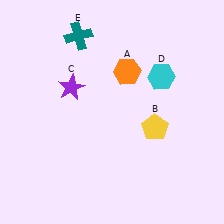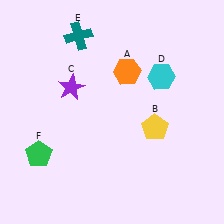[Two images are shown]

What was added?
A green pentagon (F) was added in Image 2.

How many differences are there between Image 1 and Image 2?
There is 1 difference between the two images.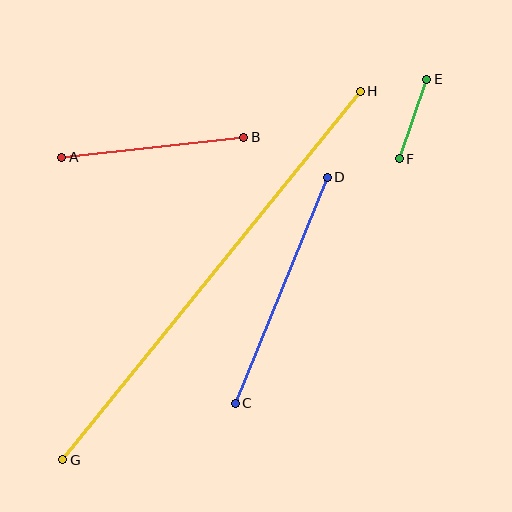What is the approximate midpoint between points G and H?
The midpoint is at approximately (211, 275) pixels.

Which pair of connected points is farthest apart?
Points G and H are farthest apart.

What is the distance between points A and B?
The distance is approximately 183 pixels.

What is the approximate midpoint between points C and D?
The midpoint is at approximately (281, 290) pixels.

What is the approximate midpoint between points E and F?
The midpoint is at approximately (413, 119) pixels.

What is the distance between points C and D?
The distance is approximately 244 pixels.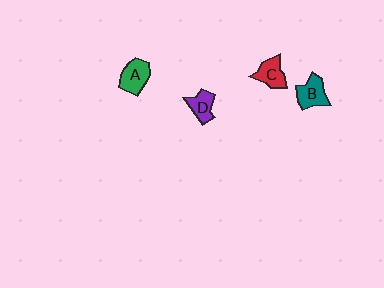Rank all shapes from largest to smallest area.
From largest to smallest: A (green), B (teal), C (red), D (purple).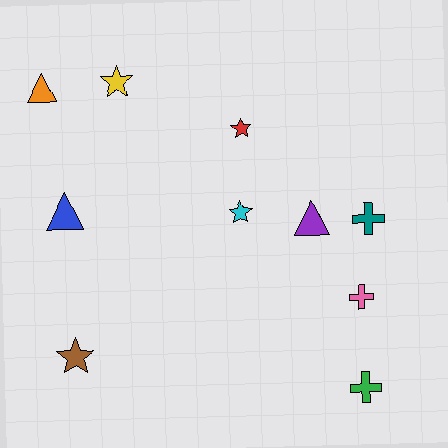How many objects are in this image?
There are 10 objects.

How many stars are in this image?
There are 4 stars.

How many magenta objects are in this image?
There are no magenta objects.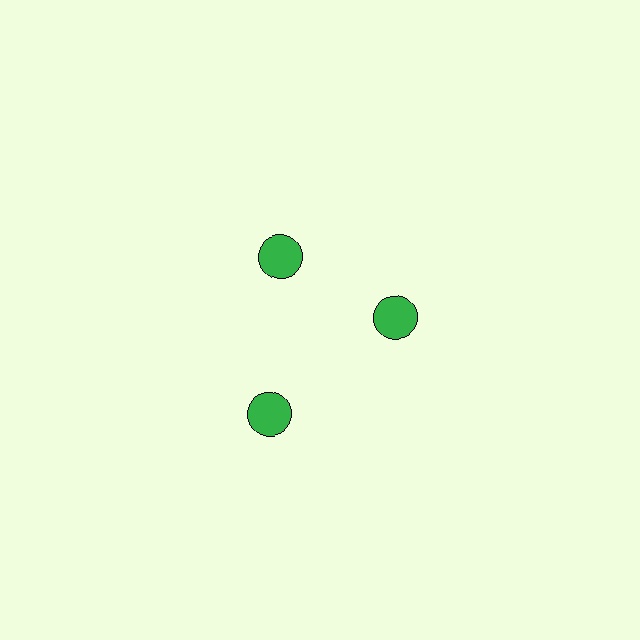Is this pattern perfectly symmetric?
No. The 3 green circles are arranged in a ring, but one element near the 7 o'clock position is pushed outward from the center, breaking the 3-fold rotational symmetry.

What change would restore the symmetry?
The symmetry would be restored by moving it inward, back onto the ring so that all 3 circles sit at equal angles and equal distance from the center.